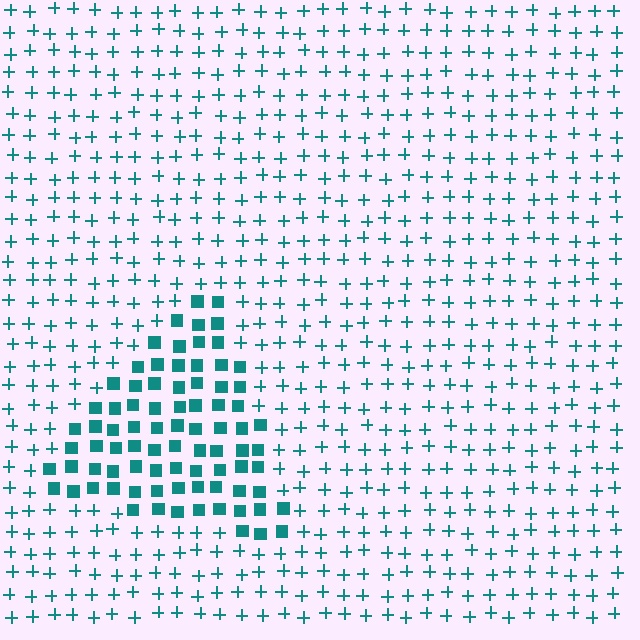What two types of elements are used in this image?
The image uses squares inside the triangle region and plus signs outside it.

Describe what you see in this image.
The image is filled with small teal elements arranged in a uniform grid. A triangle-shaped region contains squares, while the surrounding area contains plus signs. The boundary is defined purely by the change in element shape.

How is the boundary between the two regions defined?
The boundary is defined by a change in element shape: squares inside vs. plus signs outside. All elements share the same color and spacing.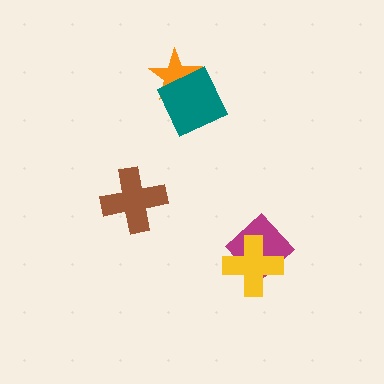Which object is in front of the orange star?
The teal diamond is in front of the orange star.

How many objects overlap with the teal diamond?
1 object overlaps with the teal diamond.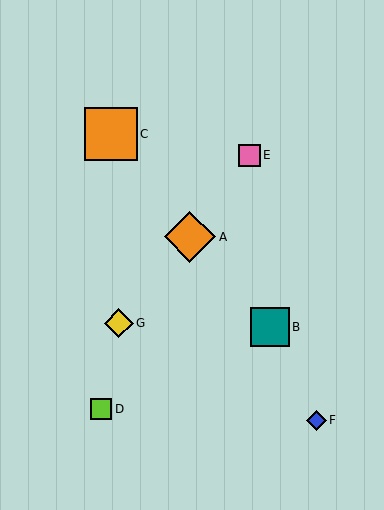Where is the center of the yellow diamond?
The center of the yellow diamond is at (119, 323).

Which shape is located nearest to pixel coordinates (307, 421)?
The blue diamond (labeled F) at (316, 420) is nearest to that location.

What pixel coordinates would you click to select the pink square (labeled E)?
Click at (249, 155) to select the pink square E.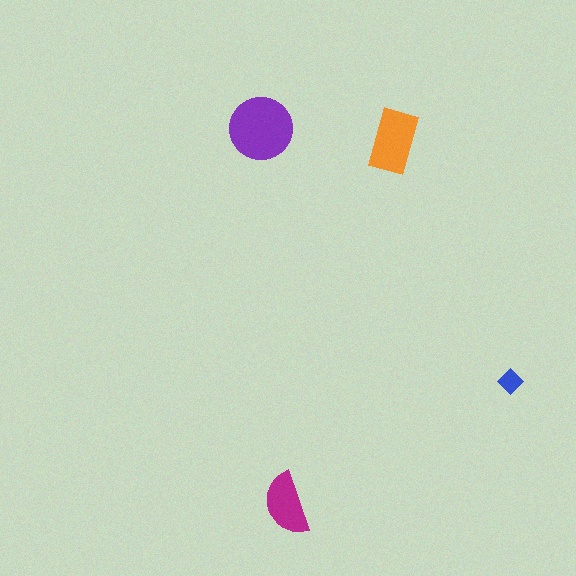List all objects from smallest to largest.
The blue diamond, the magenta semicircle, the orange rectangle, the purple circle.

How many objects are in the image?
There are 4 objects in the image.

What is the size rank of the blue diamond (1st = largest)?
4th.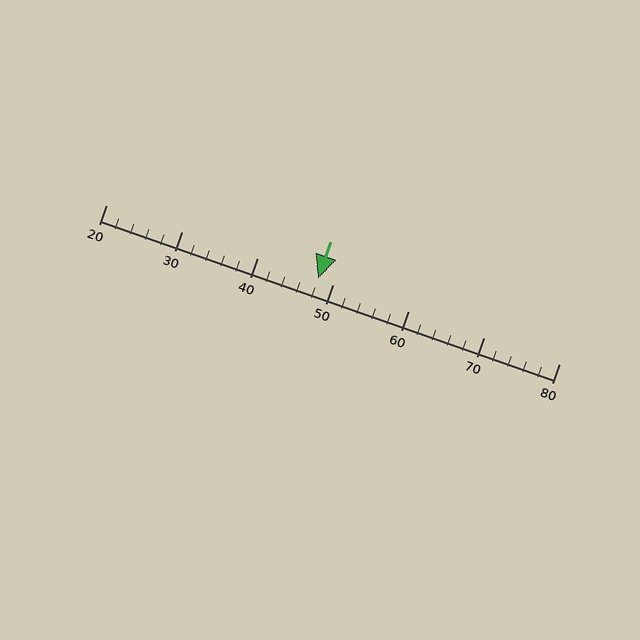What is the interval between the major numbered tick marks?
The major tick marks are spaced 10 units apart.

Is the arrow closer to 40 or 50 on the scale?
The arrow is closer to 50.